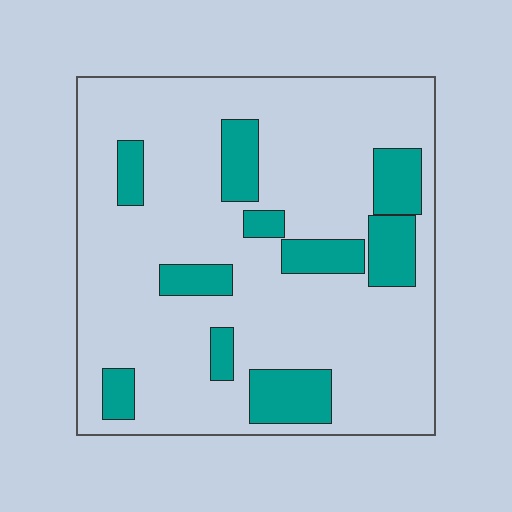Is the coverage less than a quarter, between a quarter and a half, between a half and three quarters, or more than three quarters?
Less than a quarter.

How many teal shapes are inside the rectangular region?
10.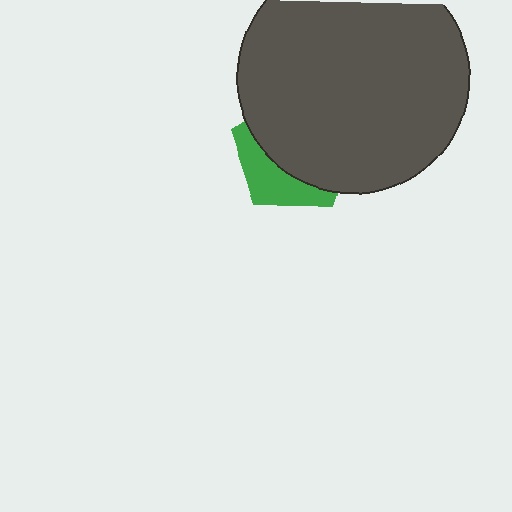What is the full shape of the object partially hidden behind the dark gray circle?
The partially hidden object is a green pentagon.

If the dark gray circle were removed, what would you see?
You would see the complete green pentagon.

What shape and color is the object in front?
The object in front is a dark gray circle.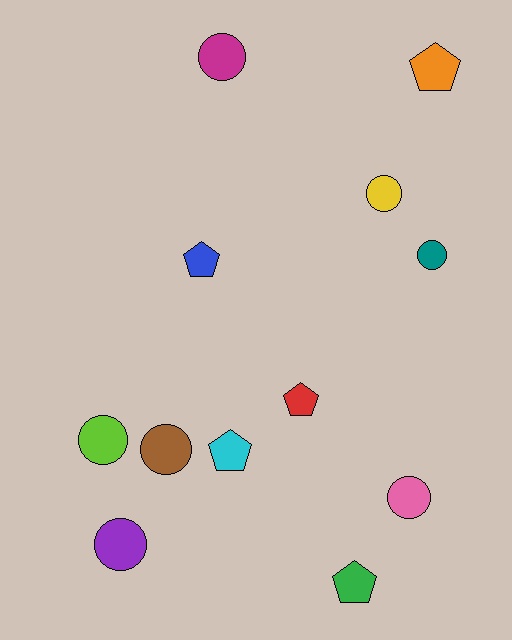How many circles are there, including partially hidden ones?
There are 7 circles.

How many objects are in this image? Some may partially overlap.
There are 12 objects.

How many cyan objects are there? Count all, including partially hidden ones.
There is 1 cyan object.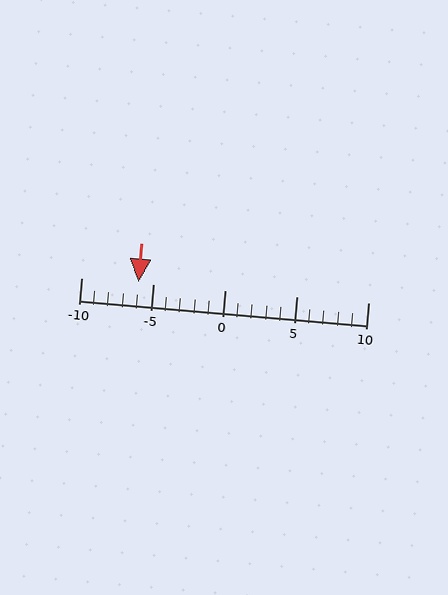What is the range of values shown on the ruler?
The ruler shows values from -10 to 10.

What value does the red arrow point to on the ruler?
The red arrow points to approximately -6.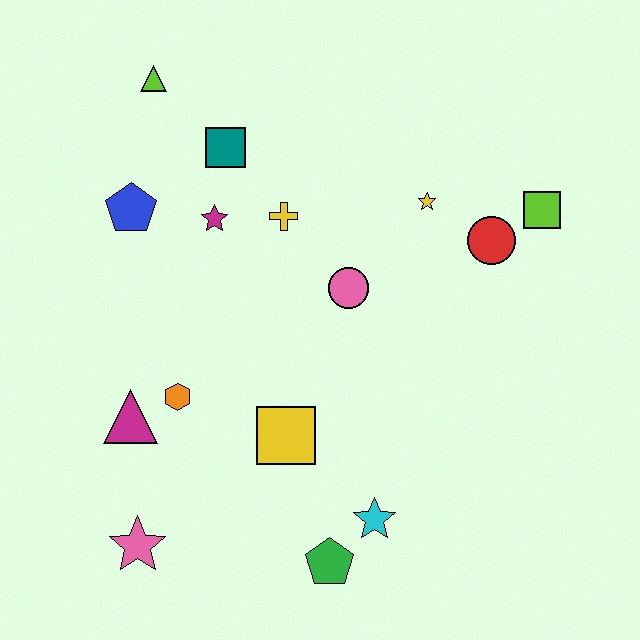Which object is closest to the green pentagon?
The cyan star is closest to the green pentagon.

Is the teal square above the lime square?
Yes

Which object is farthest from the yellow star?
The pink star is farthest from the yellow star.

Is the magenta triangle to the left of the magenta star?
Yes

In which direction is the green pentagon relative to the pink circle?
The green pentagon is below the pink circle.